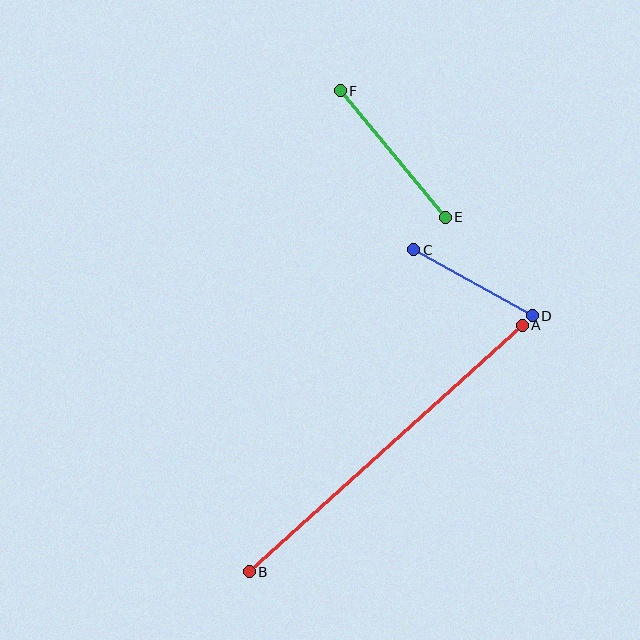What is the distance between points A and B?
The distance is approximately 368 pixels.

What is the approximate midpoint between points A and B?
The midpoint is at approximately (386, 448) pixels.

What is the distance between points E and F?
The distance is approximately 164 pixels.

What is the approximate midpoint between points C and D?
The midpoint is at approximately (473, 283) pixels.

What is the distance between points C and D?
The distance is approximately 135 pixels.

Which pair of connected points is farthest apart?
Points A and B are farthest apart.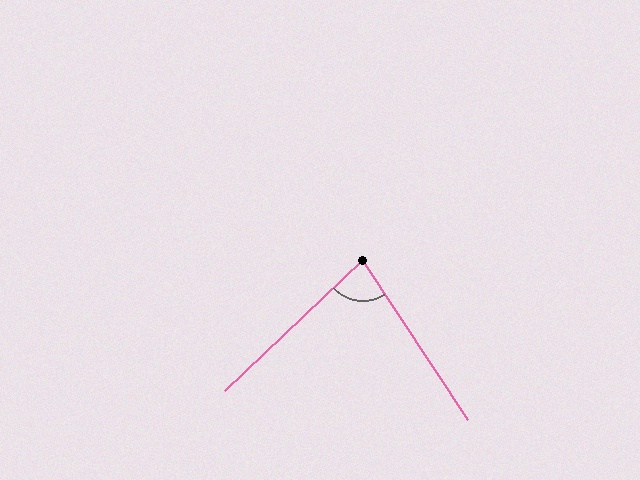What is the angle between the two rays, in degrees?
Approximately 80 degrees.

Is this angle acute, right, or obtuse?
It is acute.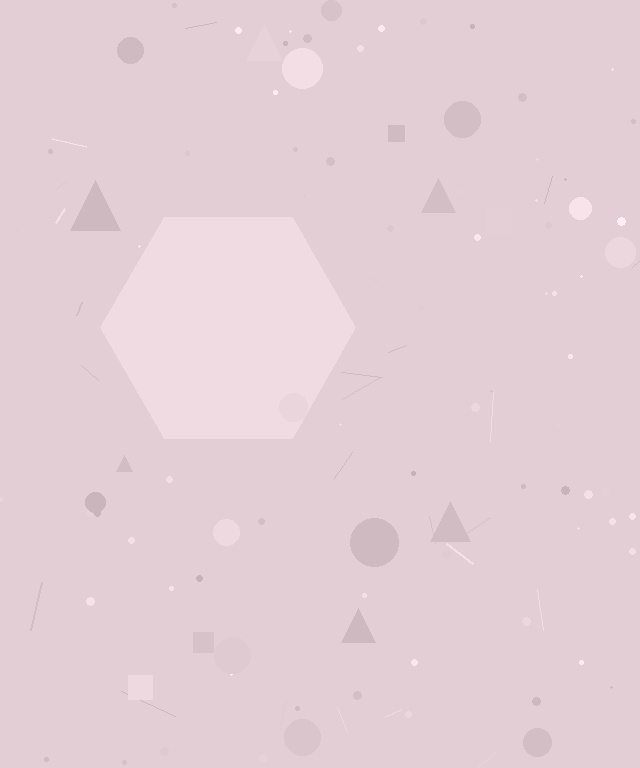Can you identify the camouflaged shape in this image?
The camouflaged shape is a hexagon.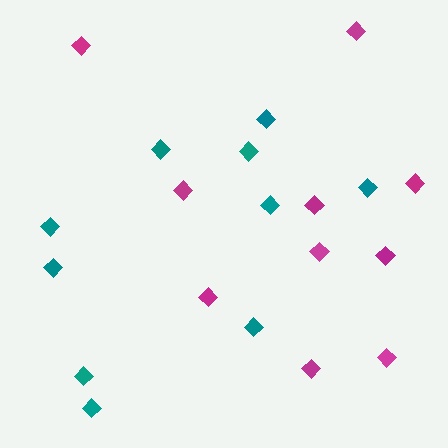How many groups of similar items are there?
There are 2 groups: one group of teal diamonds (10) and one group of magenta diamonds (10).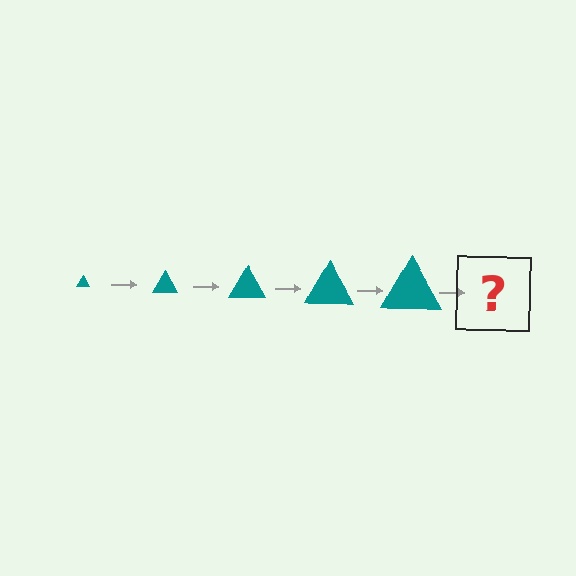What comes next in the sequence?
The next element should be a teal triangle, larger than the previous one.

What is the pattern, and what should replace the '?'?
The pattern is that the triangle gets progressively larger each step. The '?' should be a teal triangle, larger than the previous one.